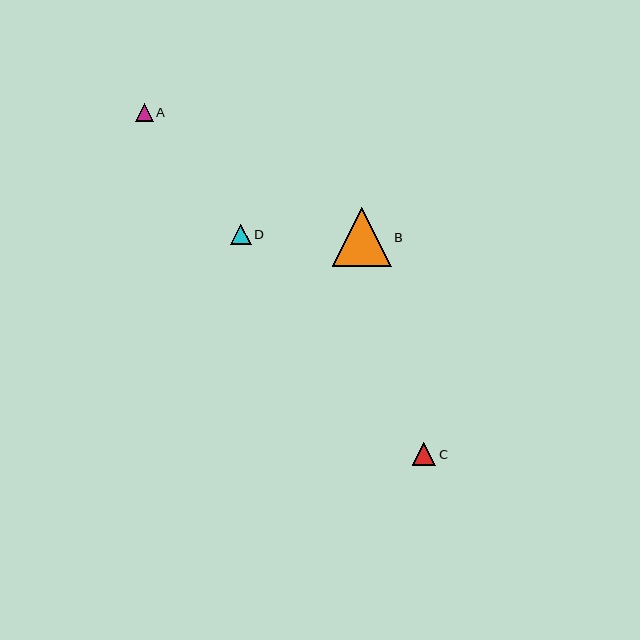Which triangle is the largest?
Triangle B is the largest with a size of approximately 59 pixels.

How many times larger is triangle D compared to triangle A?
Triangle D is approximately 1.1 times the size of triangle A.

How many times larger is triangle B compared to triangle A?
Triangle B is approximately 3.3 times the size of triangle A.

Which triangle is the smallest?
Triangle A is the smallest with a size of approximately 18 pixels.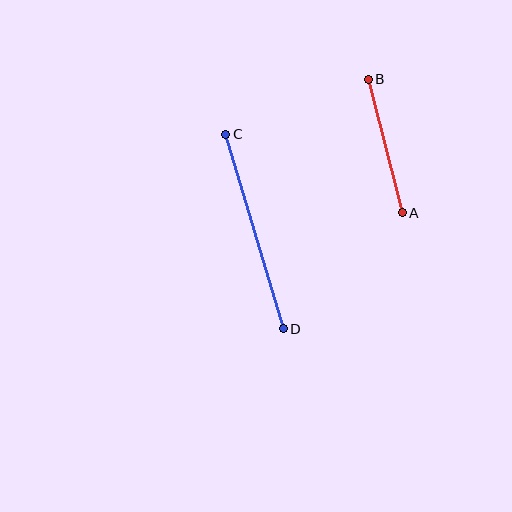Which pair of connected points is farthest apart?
Points C and D are farthest apart.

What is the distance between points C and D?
The distance is approximately 203 pixels.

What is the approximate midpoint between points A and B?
The midpoint is at approximately (385, 146) pixels.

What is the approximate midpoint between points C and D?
The midpoint is at approximately (254, 232) pixels.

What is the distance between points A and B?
The distance is approximately 138 pixels.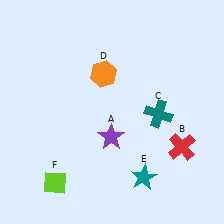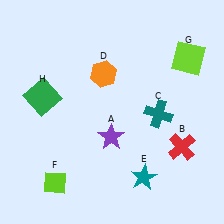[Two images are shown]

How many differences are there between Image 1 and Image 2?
There are 2 differences between the two images.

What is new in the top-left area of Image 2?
A green square (H) was added in the top-left area of Image 2.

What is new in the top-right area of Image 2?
A lime square (G) was added in the top-right area of Image 2.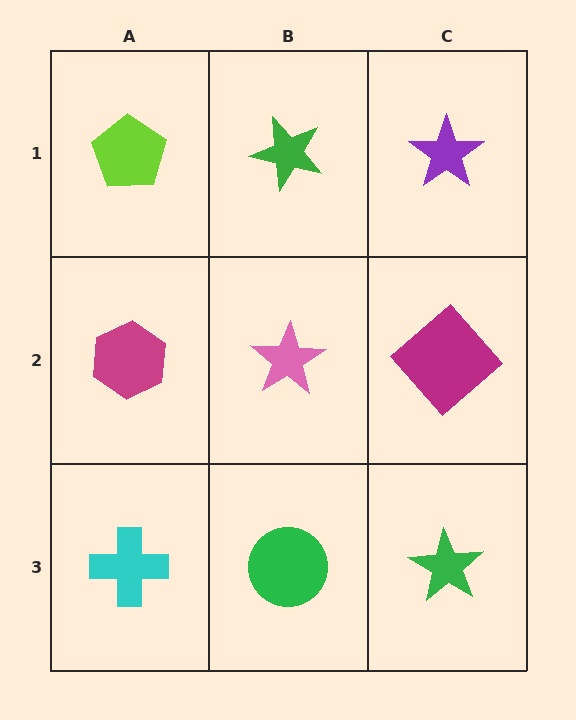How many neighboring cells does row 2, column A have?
3.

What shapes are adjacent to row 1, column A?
A magenta hexagon (row 2, column A), a green star (row 1, column B).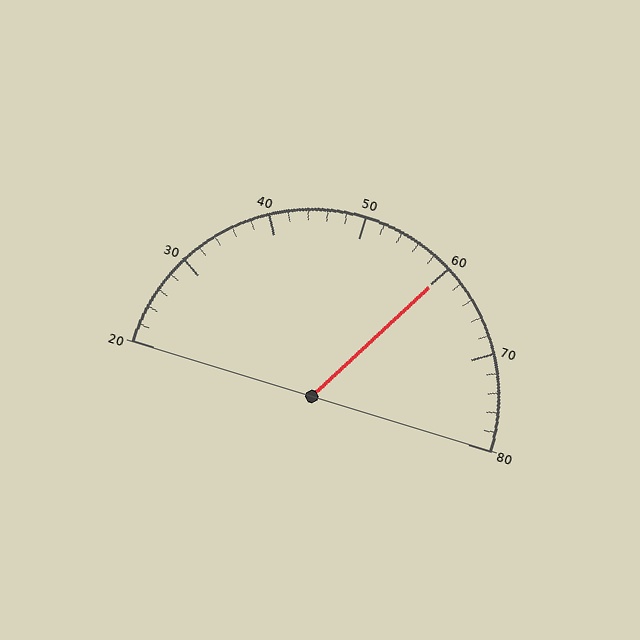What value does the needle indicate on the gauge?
The needle indicates approximately 60.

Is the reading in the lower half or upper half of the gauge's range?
The reading is in the upper half of the range (20 to 80).